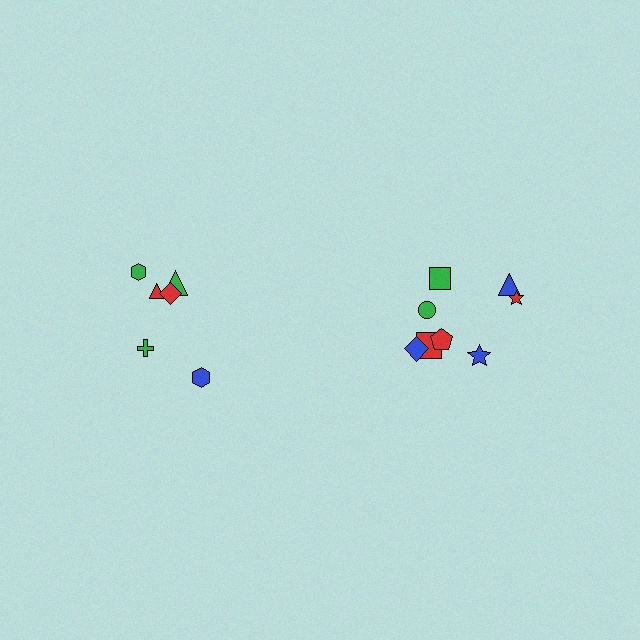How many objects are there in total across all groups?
There are 14 objects.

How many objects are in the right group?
There are 8 objects.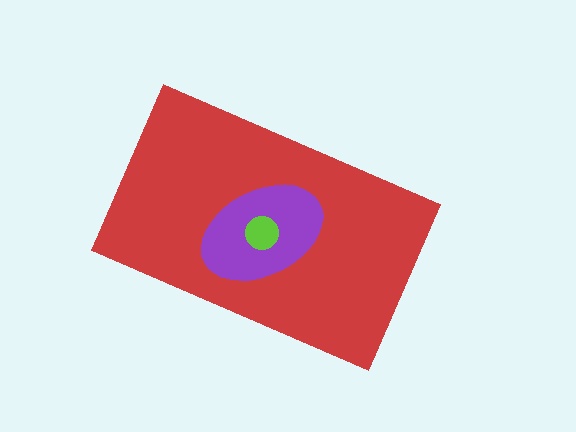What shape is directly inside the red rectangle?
The purple ellipse.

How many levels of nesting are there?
3.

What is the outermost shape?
The red rectangle.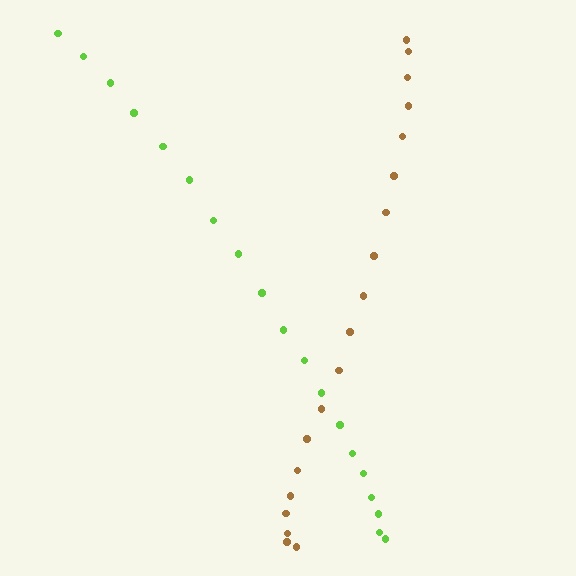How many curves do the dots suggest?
There are 2 distinct paths.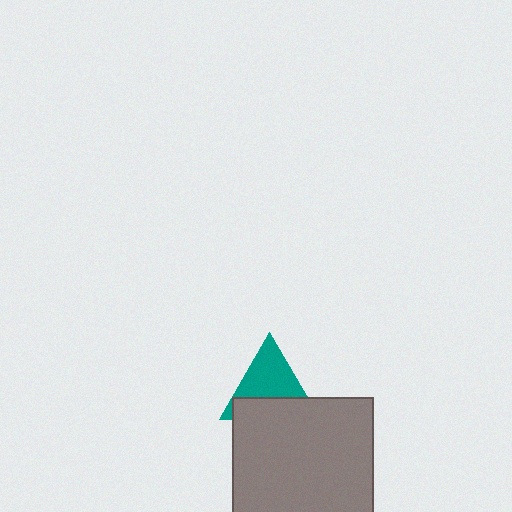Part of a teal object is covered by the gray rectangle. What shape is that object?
It is a triangle.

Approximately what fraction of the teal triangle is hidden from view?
Roughly 41% of the teal triangle is hidden behind the gray rectangle.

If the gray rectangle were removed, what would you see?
You would see the complete teal triangle.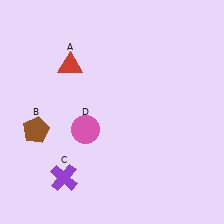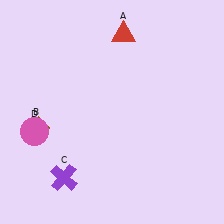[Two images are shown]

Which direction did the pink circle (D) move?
The pink circle (D) moved left.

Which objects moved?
The objects that moved are: the red triangle (A), the pink circle (D).